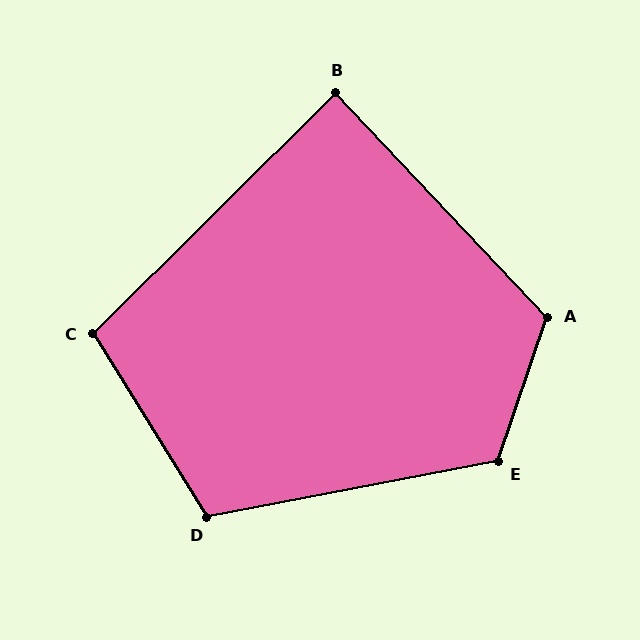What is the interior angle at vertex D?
Approximately 111 degrees (obtuse).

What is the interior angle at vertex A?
Approximately 118 degrees (obtuse).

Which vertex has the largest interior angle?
E, at approximately 120 degrees.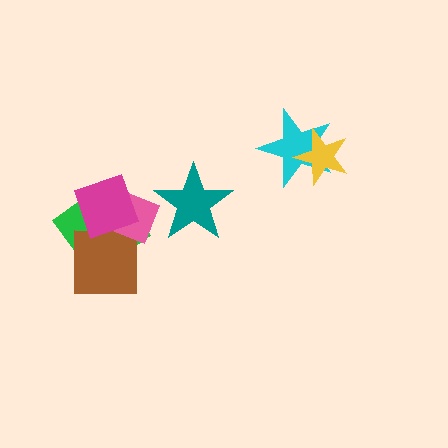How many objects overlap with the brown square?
3 objects overlap with the brown square.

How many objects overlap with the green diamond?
3 objects overlap with the green diamond.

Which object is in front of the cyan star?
The yellow star is in front of the cyan star.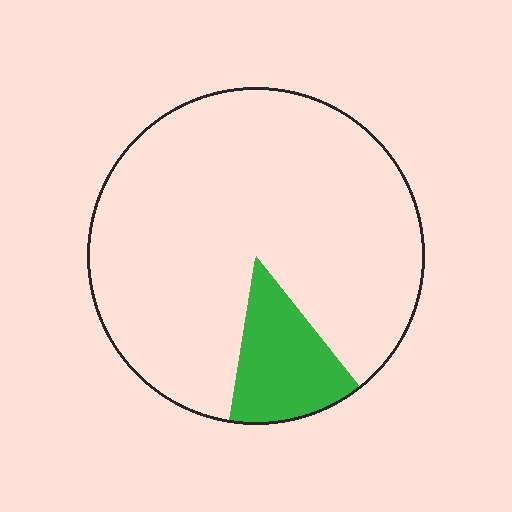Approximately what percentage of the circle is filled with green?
Approximately 15%.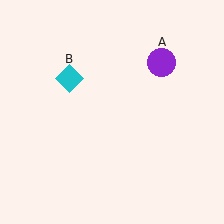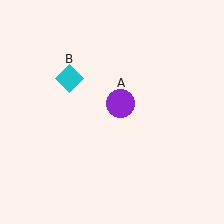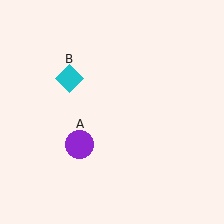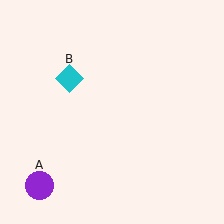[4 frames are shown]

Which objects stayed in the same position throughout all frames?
Cyan diamond (object B) remained stationary.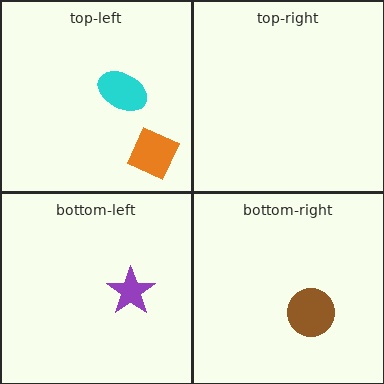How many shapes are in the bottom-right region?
1.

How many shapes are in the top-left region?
2.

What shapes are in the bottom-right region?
The brown circle.